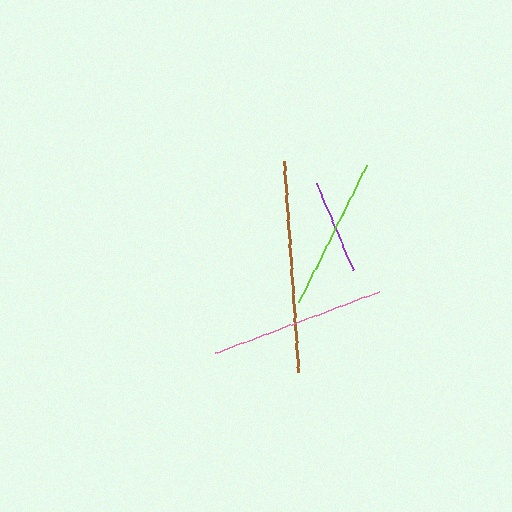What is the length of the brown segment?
The brown segment is approximately 212 pixels long.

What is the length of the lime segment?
The lime segment is approximately 153 pixels long.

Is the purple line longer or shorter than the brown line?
The brown line is longer than the purple line.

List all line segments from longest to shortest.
From longest to shortest: brown, pink, lime, purple.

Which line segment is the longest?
The brown line is the longest at approximately 212 pixels.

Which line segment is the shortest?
The purple line is the shortest at approximately 94 pixels.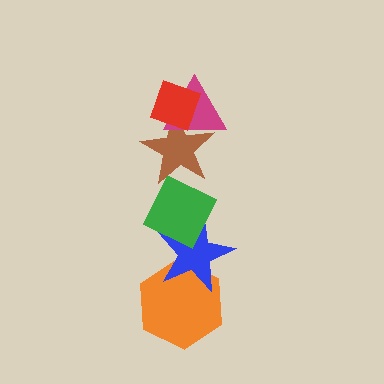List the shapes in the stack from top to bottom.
From top to bottom: the red diamond, the magenta triangle, the brown star, the green diamond, the blue star, the orange hexagon.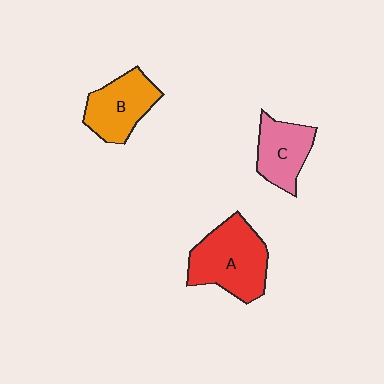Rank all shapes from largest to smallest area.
From largest to smallest: A (red), B (orange), C (pink).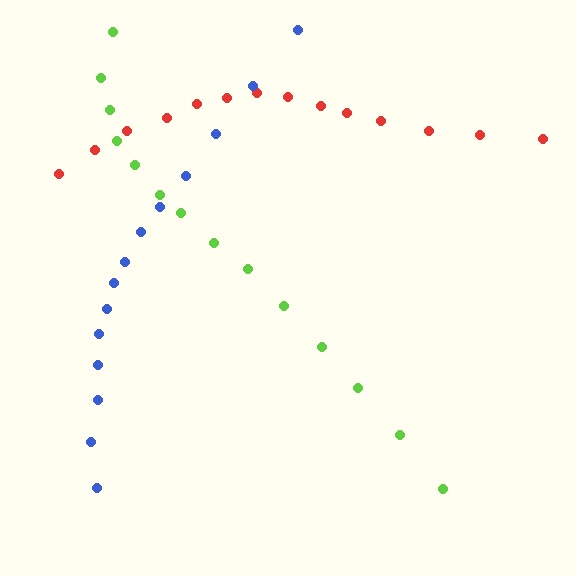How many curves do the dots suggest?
There are 3 distinct paths.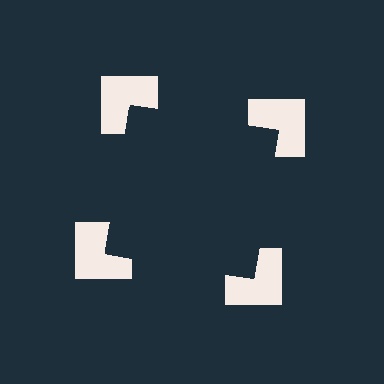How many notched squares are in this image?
There are 4 — one at each vertex of the illusory square.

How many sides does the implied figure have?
4 sides.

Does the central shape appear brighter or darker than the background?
It typically appears slightly darker than the background, even though no actual brightness change is drawn.